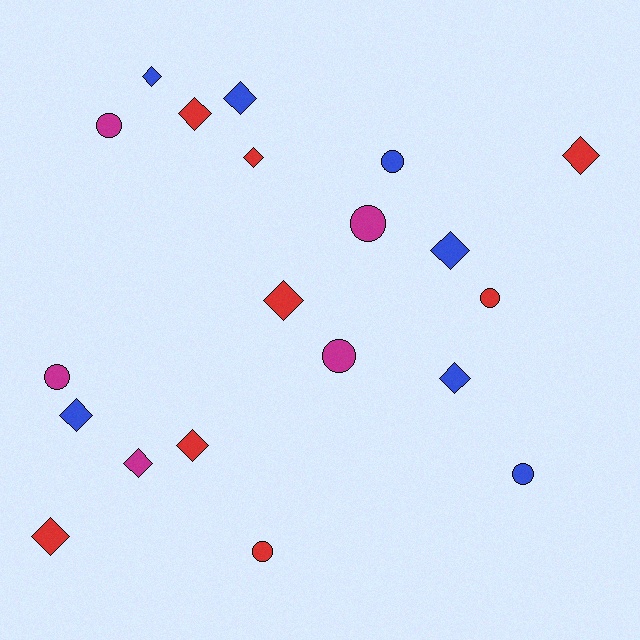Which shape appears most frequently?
Diamond, with 12 objects.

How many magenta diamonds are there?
There is 1 magenta diamond.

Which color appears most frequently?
Red, with 8 objects.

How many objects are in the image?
There are 20 objects.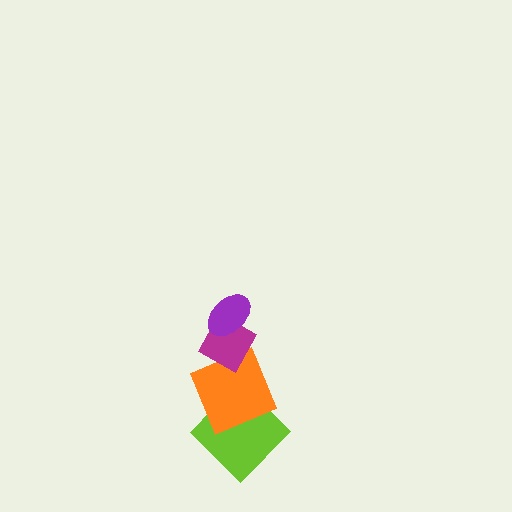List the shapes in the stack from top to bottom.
From top to bottom: the purple ellipse, the magenta diamond, the orange square, the lime diamond.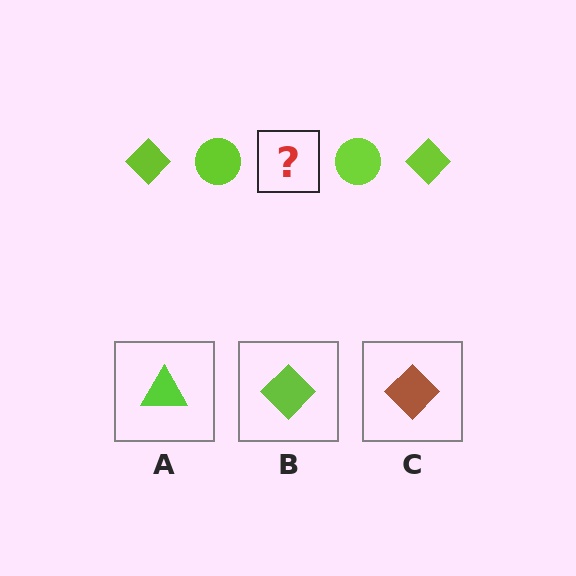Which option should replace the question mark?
Option B.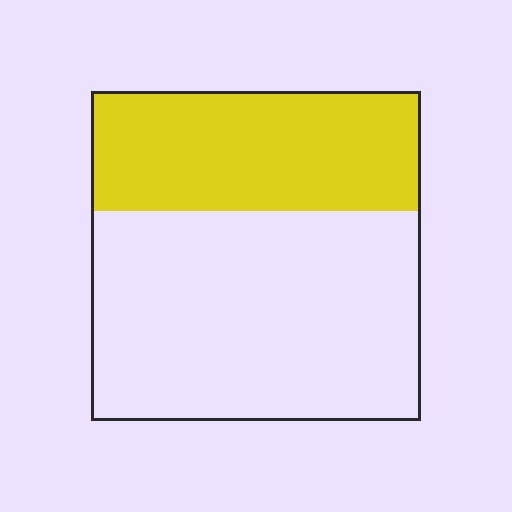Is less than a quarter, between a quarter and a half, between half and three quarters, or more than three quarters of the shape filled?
Between a quarter and a half.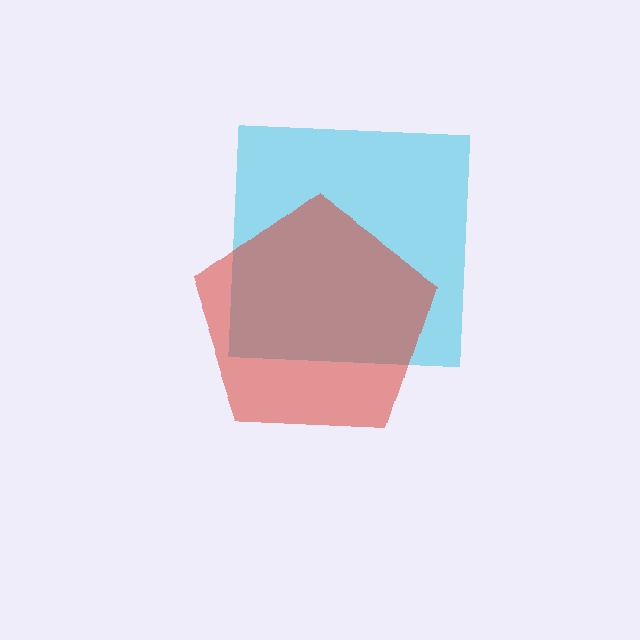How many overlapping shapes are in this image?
There are 2 overlapping shapes in the image.